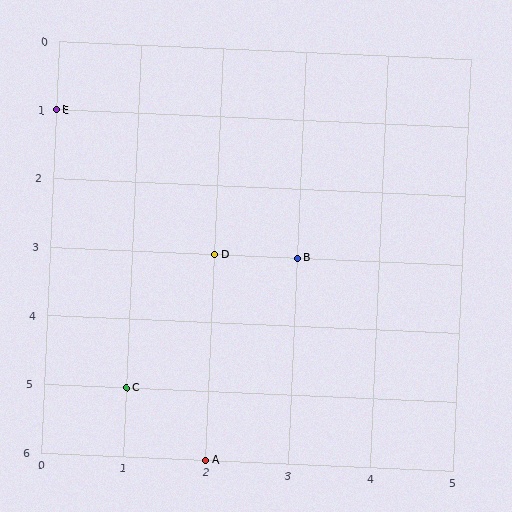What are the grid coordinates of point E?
Point E is at grid coordinates (0, 1).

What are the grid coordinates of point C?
Point C is at grid coordinates (1, 5).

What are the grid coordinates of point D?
Point D is at grid coordinates (2, 3).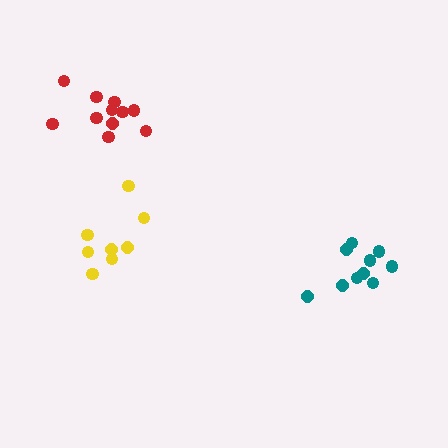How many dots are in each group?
Group 1: 10 dots, Group 2: 8 dots, Group 3: 11 dots (29 total).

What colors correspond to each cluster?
The clusters are colored: teal, yellow, red.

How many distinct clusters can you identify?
There are 3 distinct clusters.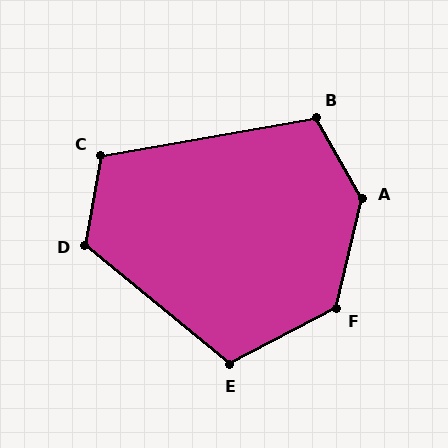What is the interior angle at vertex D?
Approximately 119 degrees (obtuse).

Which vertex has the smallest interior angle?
B, at approximately 110 degrees.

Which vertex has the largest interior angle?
A, at approximately 137 degrees.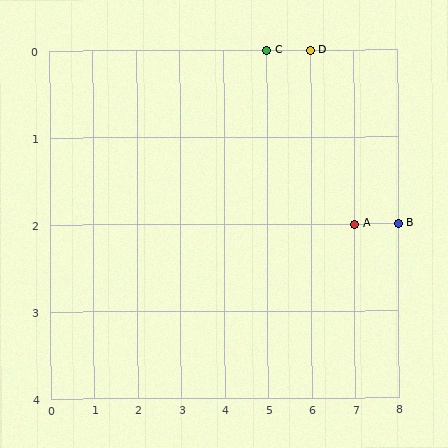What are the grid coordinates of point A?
Point A is at grid coordinates (7, 2).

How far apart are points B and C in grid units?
Points B and C are 3 columns and 2 rows apart (about 3.6 grid units diagonally).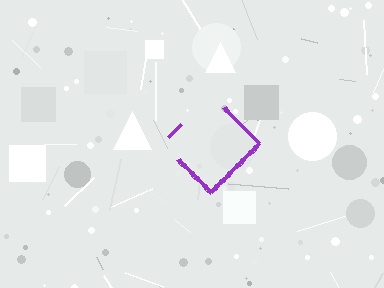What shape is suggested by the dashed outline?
The dashed outline suggests a diamond.